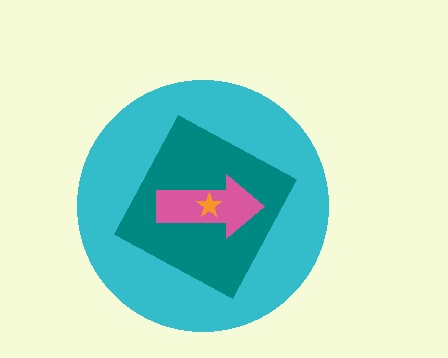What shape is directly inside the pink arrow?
The orange star.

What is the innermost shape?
The orange star.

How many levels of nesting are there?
4.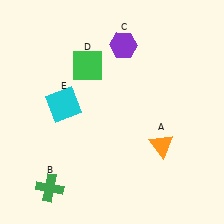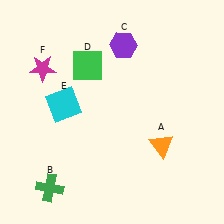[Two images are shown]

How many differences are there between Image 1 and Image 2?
There is 1 difference between the two images.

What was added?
A magenta star (F) was added in Image 2.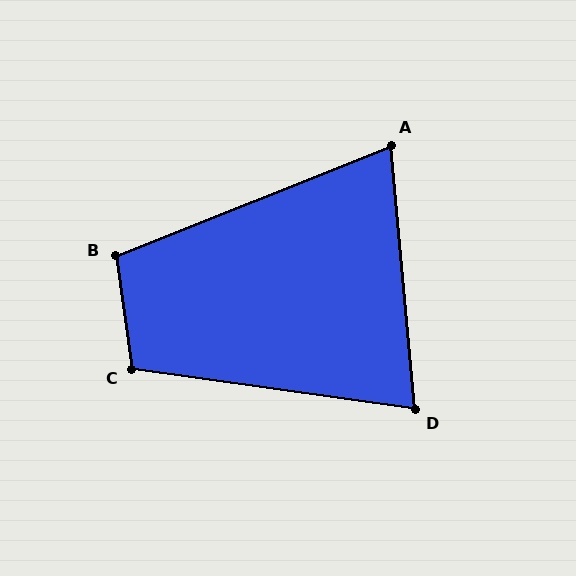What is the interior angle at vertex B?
Approximately 103 degrees (obtuse).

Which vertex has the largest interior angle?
C, at approximately 106 degrees.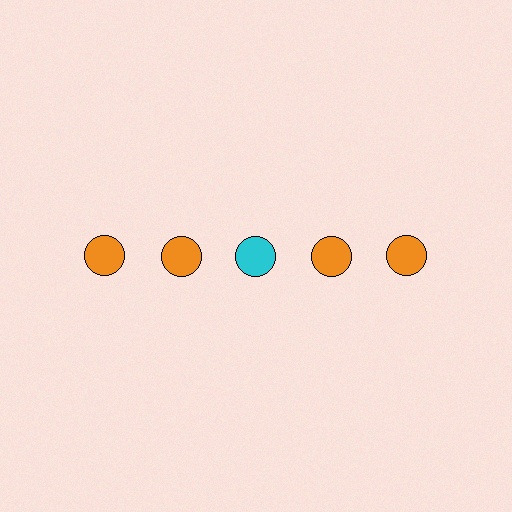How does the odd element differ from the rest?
It has a different color: cyan instead of orange.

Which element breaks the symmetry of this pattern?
The cyan circle in the top row, center column breaks the symmetry. All other shapes are orange circles.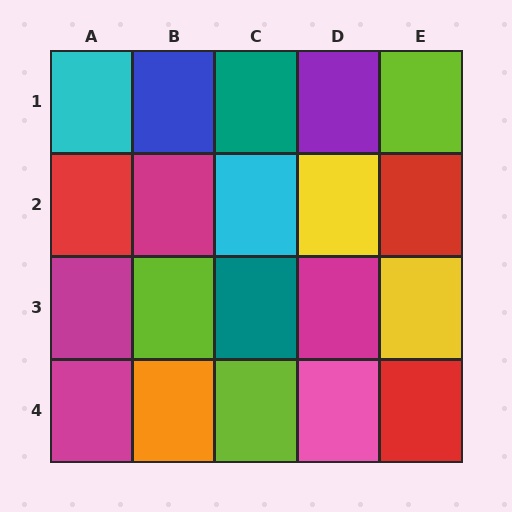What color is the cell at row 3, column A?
Magenta.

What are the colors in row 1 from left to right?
Cyan, blue, teal, purple, lime.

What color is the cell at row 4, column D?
Pink.